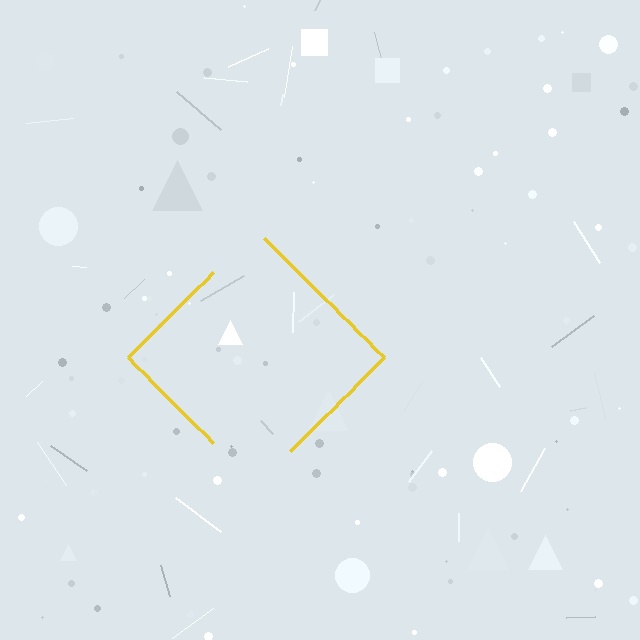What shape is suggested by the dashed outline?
The dashed outline suggests a diamond.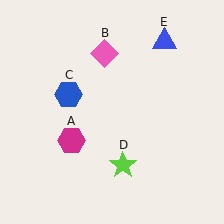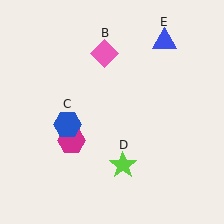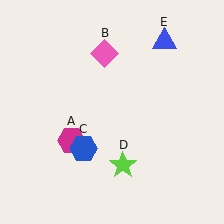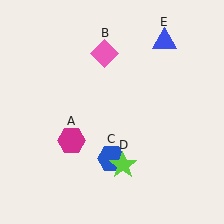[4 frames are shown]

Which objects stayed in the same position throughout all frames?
Magenta hexagon (object A) and pink diamond (object B) and lime star (object D) and blue triangle (object E) remained stationary.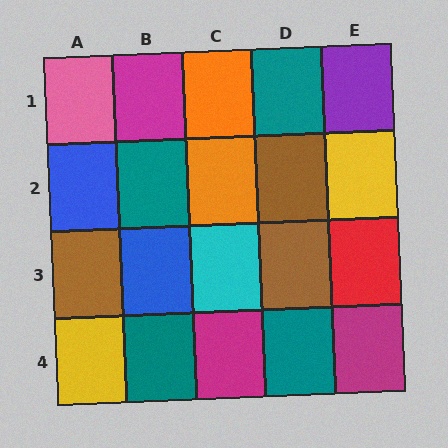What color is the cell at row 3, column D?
Brown.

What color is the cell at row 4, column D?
Teal.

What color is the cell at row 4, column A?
Yellow.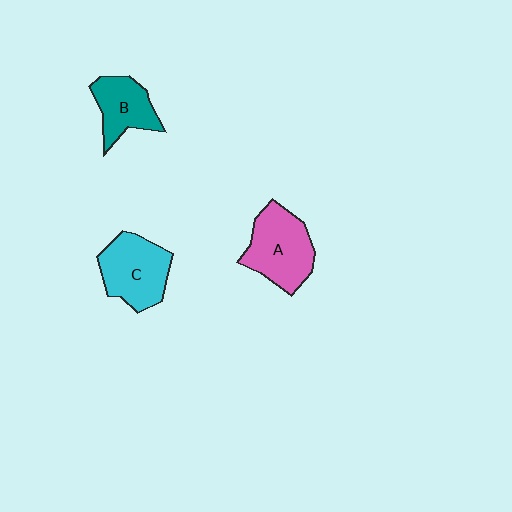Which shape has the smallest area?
Shape B (teal).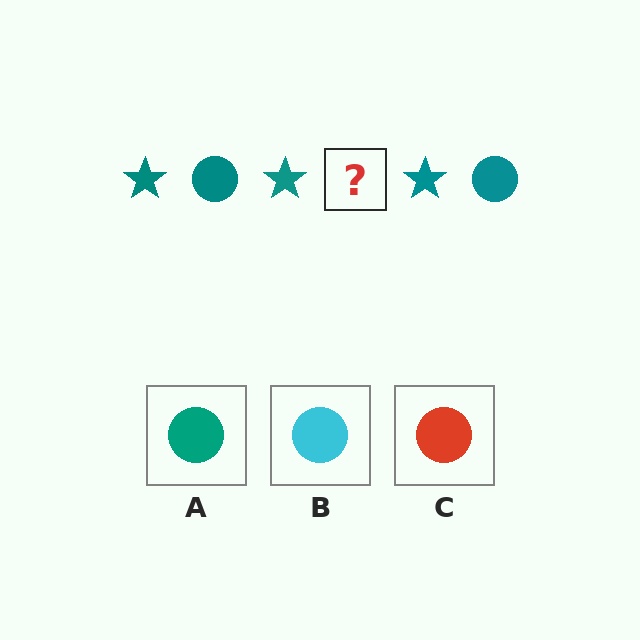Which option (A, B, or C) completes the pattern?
A.